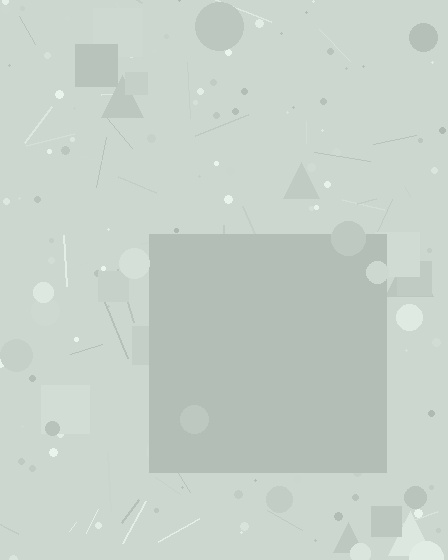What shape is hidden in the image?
A square is hidden in the image.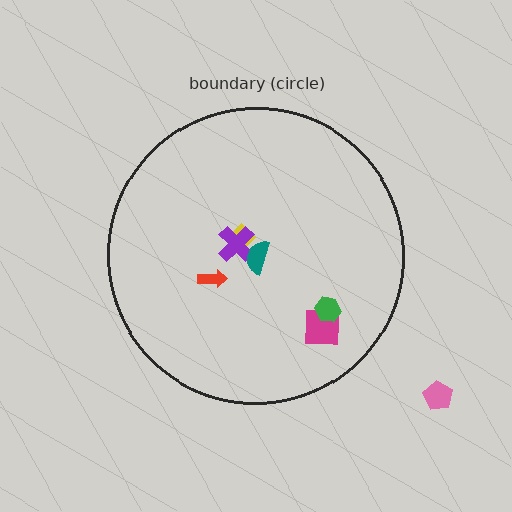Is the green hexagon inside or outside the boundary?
Inside.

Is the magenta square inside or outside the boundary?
Inside.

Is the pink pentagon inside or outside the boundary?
Outside.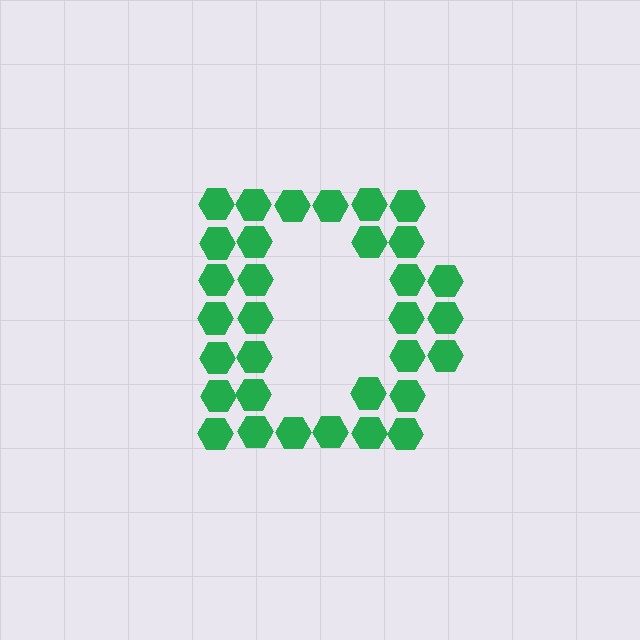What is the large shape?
The large shape is the letter D.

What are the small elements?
The small elements are hexagons.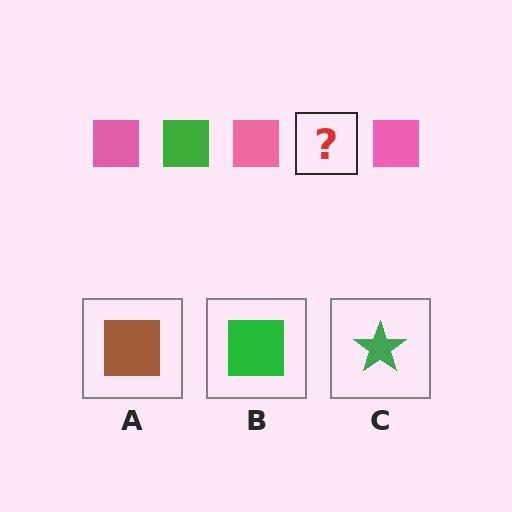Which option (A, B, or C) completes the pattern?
B.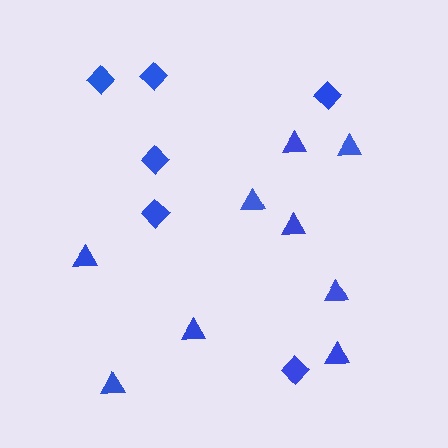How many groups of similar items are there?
There are 2 groups: one group of triangles (9) and one group of diamonds (6).